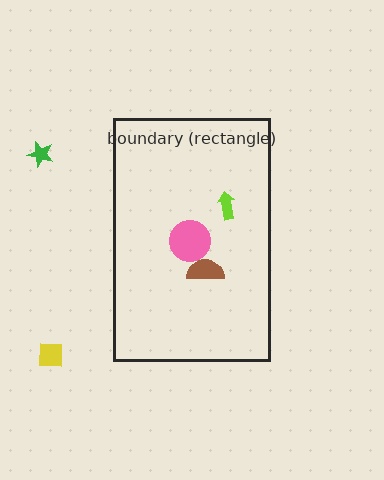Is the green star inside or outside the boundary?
Outside.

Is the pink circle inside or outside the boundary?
Inside.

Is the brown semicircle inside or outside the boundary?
Inside.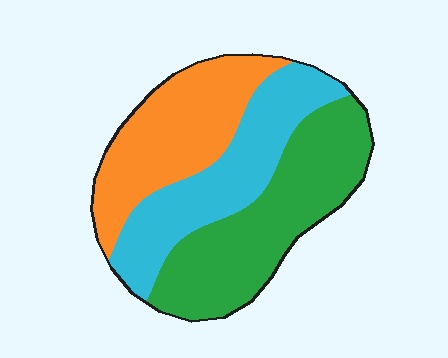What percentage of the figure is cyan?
Cyan takes up about one third (1/3) of the figure.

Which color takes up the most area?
Green, at roughly 40%.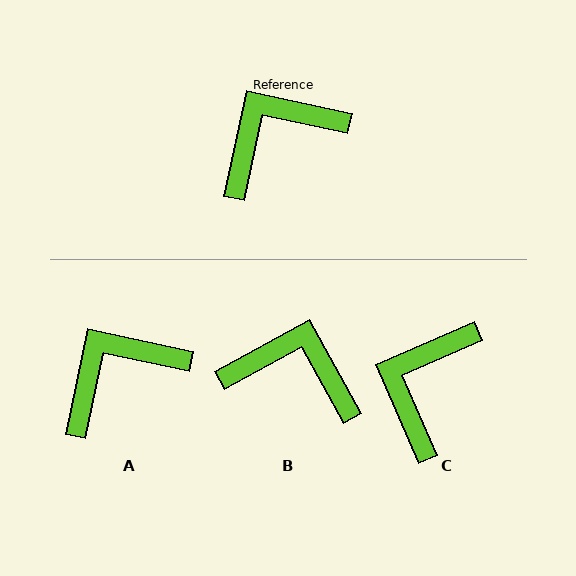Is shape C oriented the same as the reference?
No, it is off by about 35 degrees.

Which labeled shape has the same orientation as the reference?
A.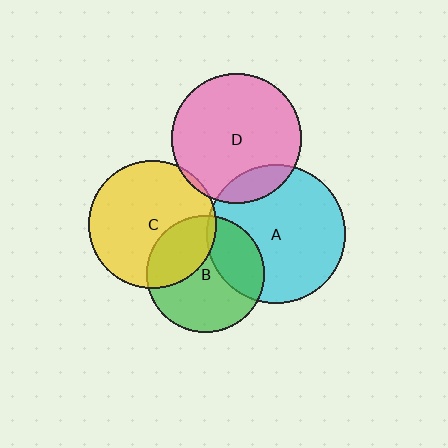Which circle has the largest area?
Circle A (cyan).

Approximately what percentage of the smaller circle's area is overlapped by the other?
Approximately 5%.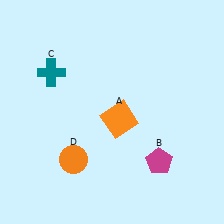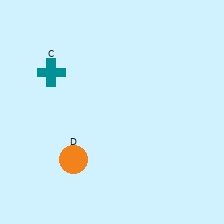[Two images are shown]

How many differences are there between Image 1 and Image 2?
There are 2 differences between the two images.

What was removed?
The orange square (A), the magenta pentagon (B) were removed in Image 2.